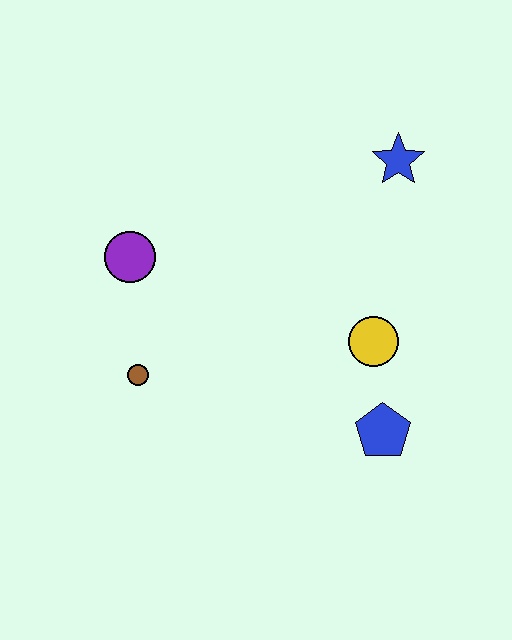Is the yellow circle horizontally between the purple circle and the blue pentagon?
Yes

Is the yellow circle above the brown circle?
Yes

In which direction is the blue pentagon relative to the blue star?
The blue pentagon is below the blue star.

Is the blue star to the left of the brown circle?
No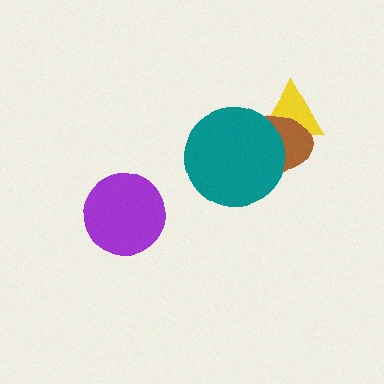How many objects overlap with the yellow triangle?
2 objects overlap with the yellow triangle.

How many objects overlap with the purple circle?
0 objects overlap with the purple circle.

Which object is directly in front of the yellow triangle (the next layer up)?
The brown ellipse is directly in front of the yellow triangle.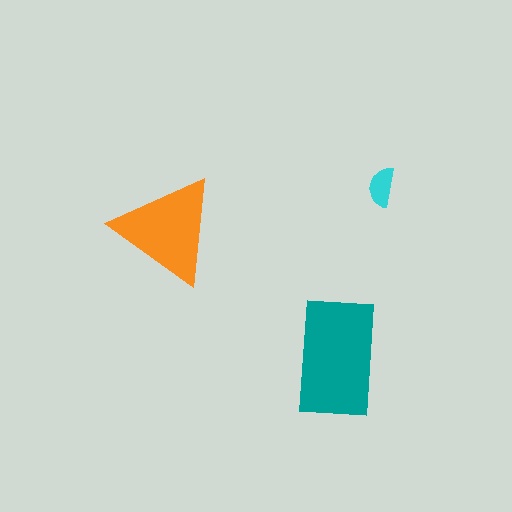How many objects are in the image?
There are 3 objects in the image.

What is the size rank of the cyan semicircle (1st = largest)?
3rd.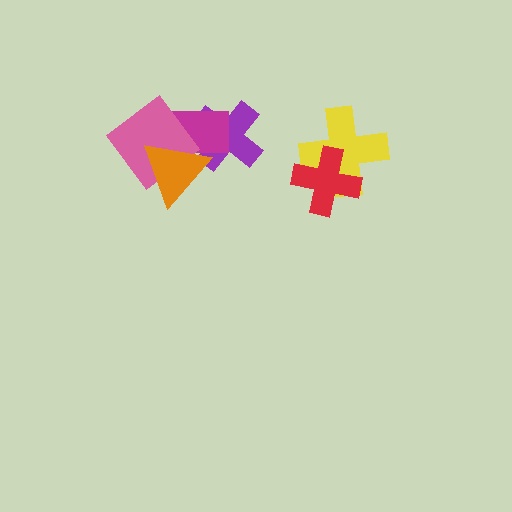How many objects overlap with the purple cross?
2 objects overlap with the purple cross.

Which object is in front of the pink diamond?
The orange triangle is in front of the pink diamond.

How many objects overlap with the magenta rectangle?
3 objects overlap with the magenta rectangle.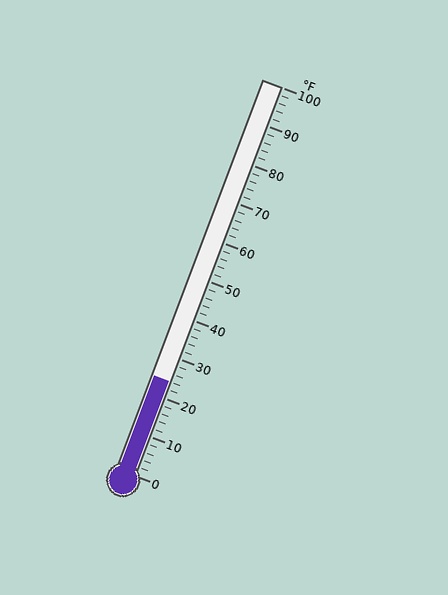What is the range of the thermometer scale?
The thermometer scale ranges from 0°F to 100°F.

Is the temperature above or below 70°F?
The temperature is below 70°F.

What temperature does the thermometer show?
The thermometer shows approximately 24°F.